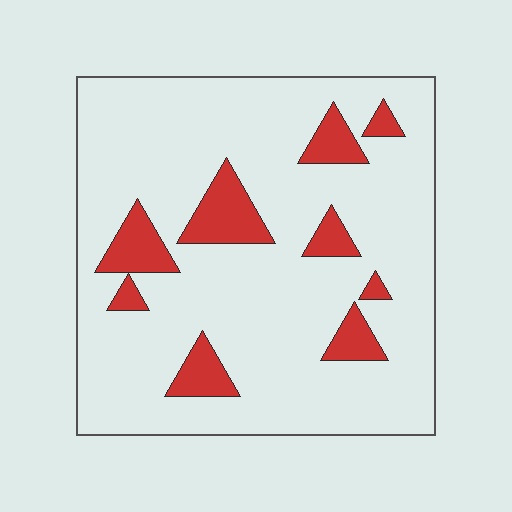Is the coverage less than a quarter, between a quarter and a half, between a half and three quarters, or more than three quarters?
Less than a quarter.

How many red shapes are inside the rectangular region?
9.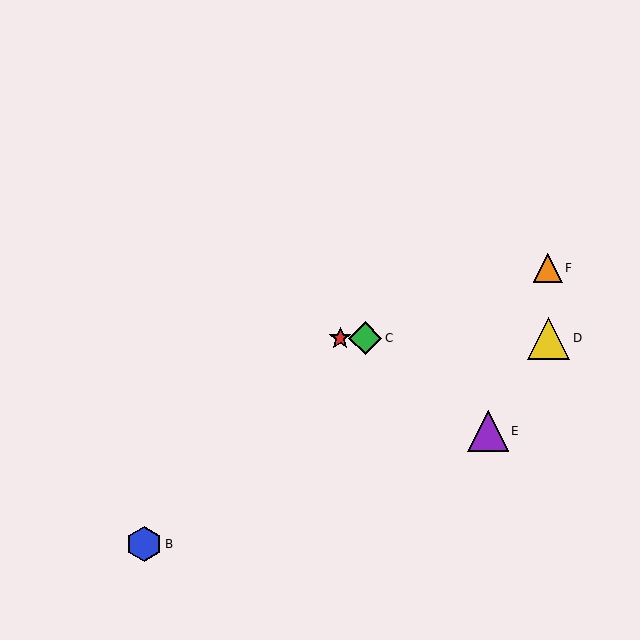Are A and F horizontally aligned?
No, A is at y≈338 and F is at y≈268.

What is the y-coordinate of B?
Object B is at y≈544.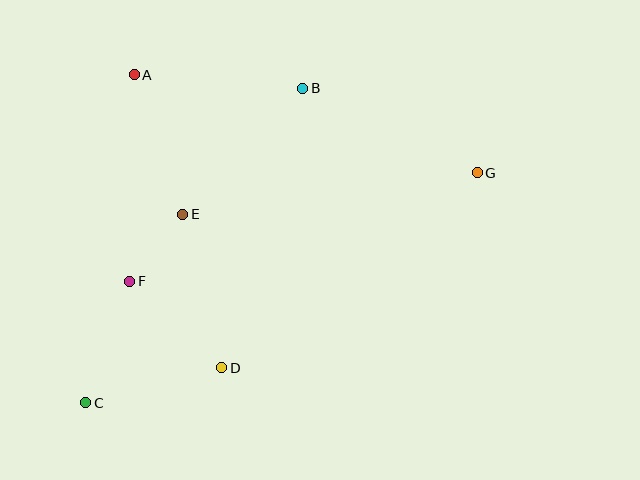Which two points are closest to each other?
Points E and F are closest to each other.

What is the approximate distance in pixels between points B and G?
The distance between B and G is approximately 194 pixels.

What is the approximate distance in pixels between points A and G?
The distance between A and G is approximately 357 pixels.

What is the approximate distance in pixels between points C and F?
The distance between C and F is approximately 129 pixels.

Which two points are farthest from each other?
Points C and G are farthest from each other.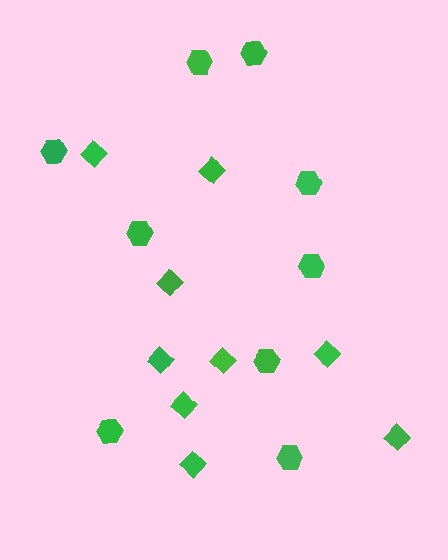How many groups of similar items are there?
There are 2 groups: one group of diamonds (9) and one group of hexagons (9).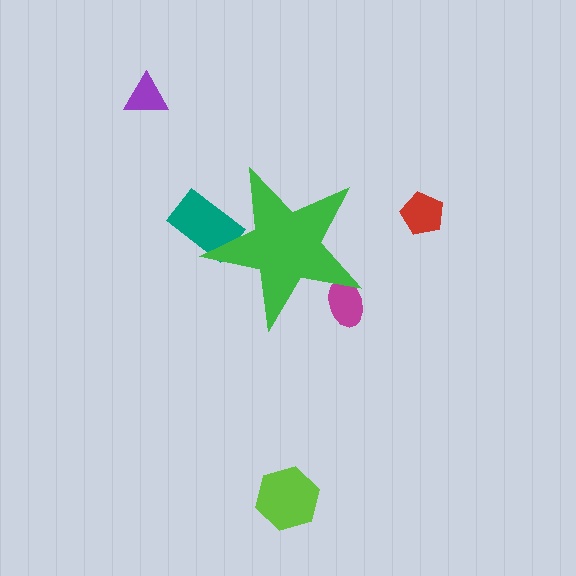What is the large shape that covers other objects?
A green star.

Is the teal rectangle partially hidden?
Yes, the teal rectangle is partially hidden behind the green star.